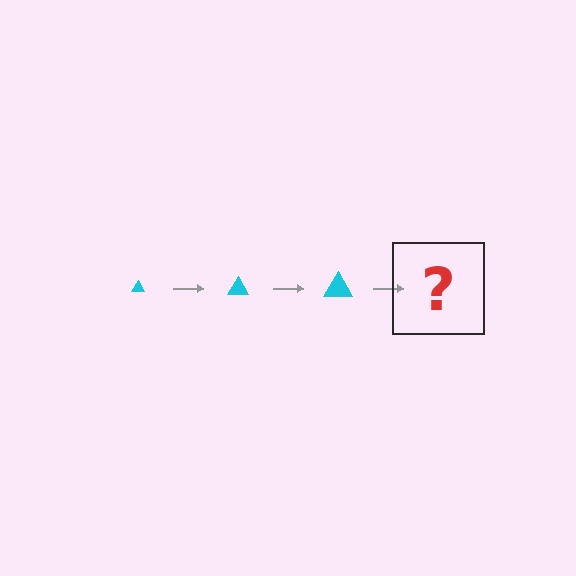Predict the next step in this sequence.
The next step is a cyan triangle, larger than the previous one.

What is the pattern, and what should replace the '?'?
The pattern is that the triangle gets progressively larger each step. The '?' should be a cyan triangle, larger than the previous one.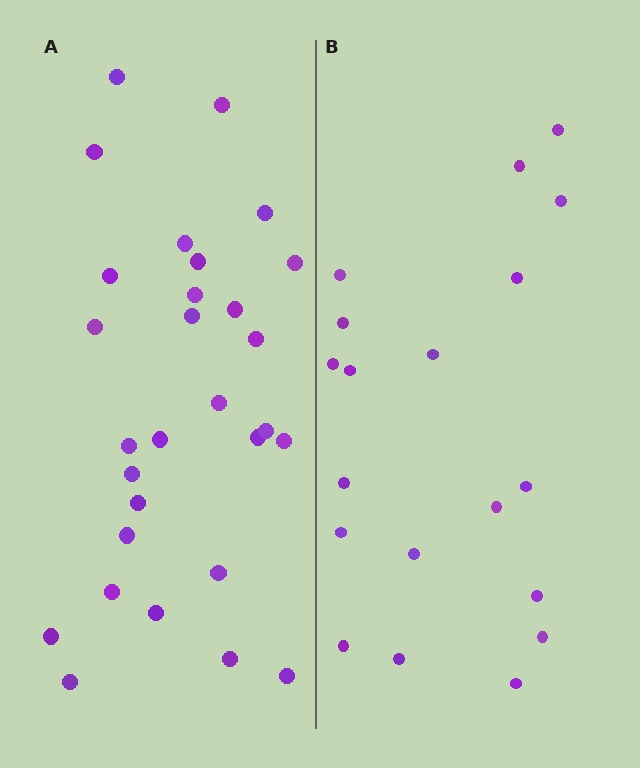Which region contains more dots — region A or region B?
Region A (the left region) has more dots.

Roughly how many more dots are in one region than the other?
Region A has roughly 10 or so more dots than region B.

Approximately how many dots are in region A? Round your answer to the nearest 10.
About 30 dots. (The exact count is 29, which rounds to 30.)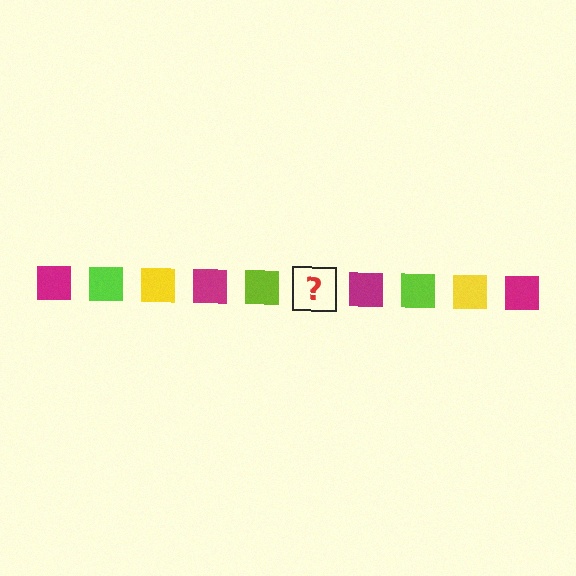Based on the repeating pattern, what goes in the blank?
The blank should be a yellow square.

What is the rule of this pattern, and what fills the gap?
The rule is that the pattern cycles through magenta, lime, yellow squares. The gap should be filled with a yellow square.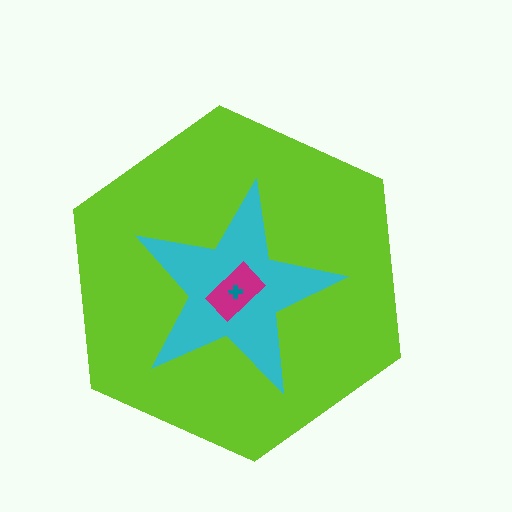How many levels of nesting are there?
4.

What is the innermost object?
The teal cross.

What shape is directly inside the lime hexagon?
The cyan star.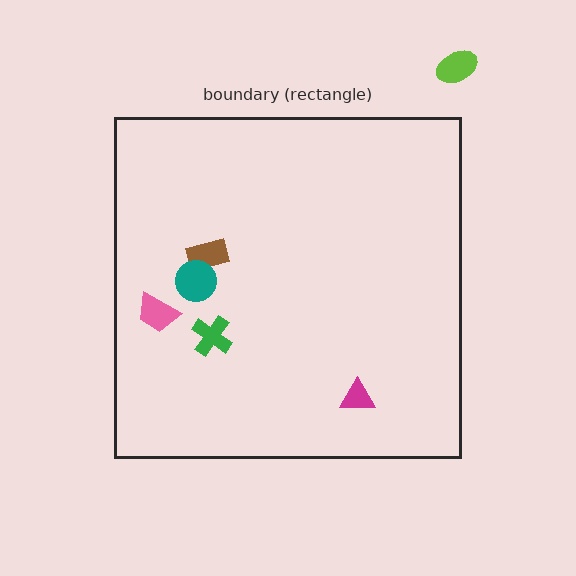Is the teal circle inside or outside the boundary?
Inside.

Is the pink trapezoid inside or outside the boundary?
Inside.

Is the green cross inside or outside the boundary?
Inside.